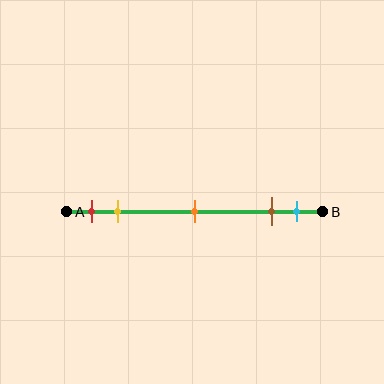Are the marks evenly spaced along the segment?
No, the marks are not evenly spaced.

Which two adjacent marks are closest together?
The brown and cyan marks are the closest adjacent pair.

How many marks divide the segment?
There are 5 marks dividing the segment.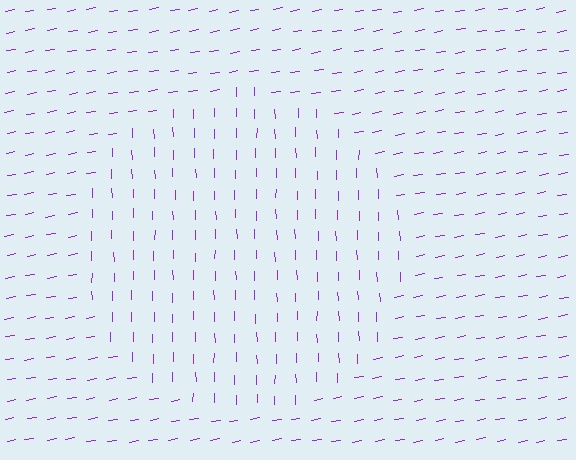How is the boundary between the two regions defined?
The boundary is defined purely by a change in line orientation (approximately 81 degrees difference). All lines are the same color and thickness.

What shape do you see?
I see a circle.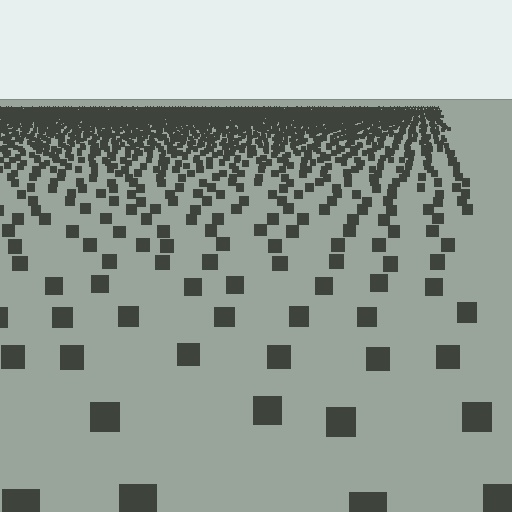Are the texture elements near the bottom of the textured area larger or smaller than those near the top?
Larger. Near the bottom, elements are closer to the viewer and appear at a bigger on-screen size.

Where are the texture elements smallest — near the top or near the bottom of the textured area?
Near the top.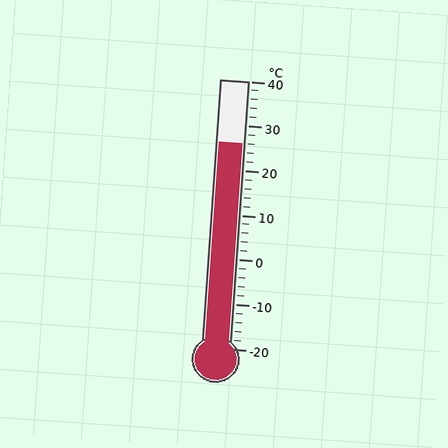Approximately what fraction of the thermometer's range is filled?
The thermometer is filled to approximately 75% of its range.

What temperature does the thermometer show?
The thermometer shows approximately 26°C.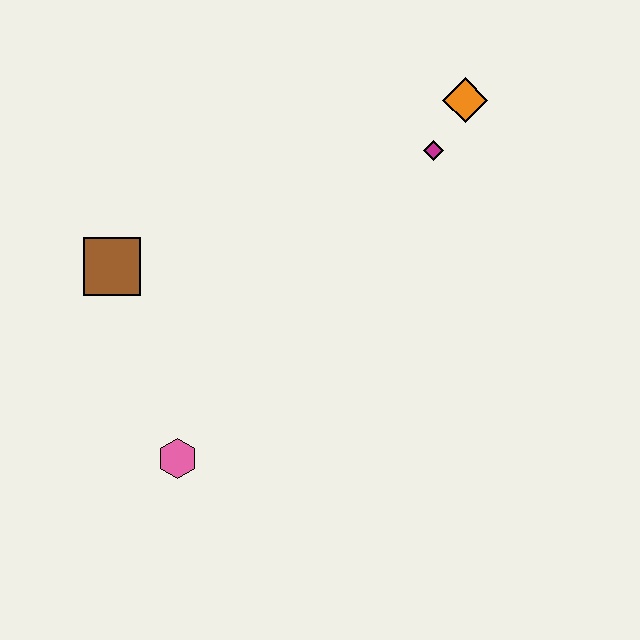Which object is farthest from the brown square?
The orange diamond is farthest from the brown square.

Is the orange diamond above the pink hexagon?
Yes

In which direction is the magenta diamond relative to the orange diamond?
The magenta diamond is below the orange diamond.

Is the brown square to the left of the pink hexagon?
Yes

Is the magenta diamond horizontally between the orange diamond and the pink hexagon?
Yes